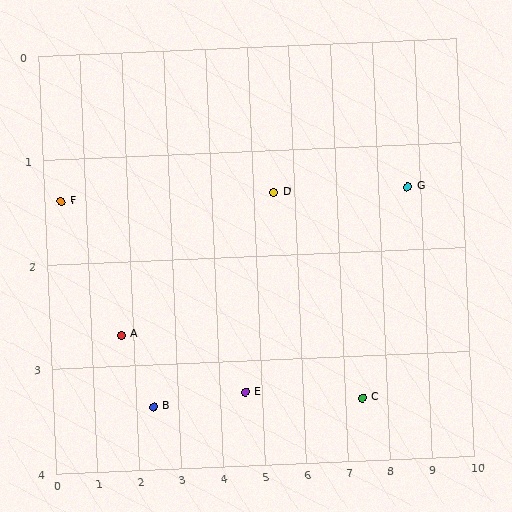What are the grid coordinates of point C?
Point C is at approximately (7.4, 3.4).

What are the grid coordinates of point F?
Point F is at approximately (0.4, 1.4).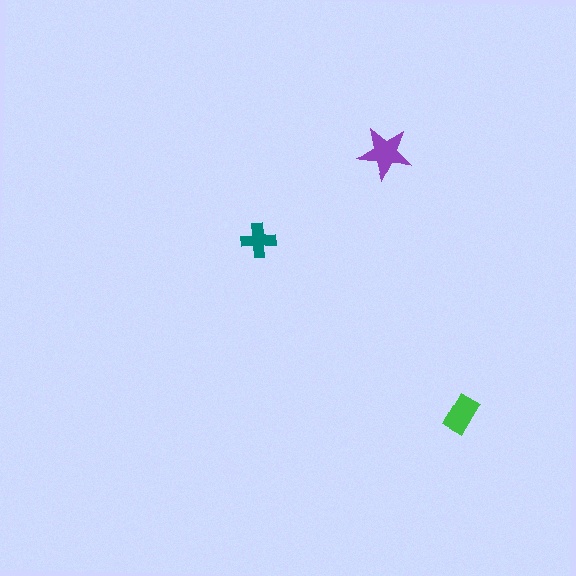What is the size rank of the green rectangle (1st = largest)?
2nd.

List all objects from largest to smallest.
The purple star, the green rectangle, the teal cross.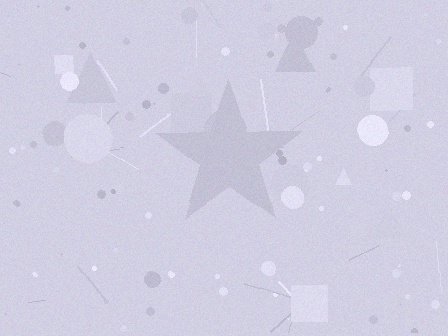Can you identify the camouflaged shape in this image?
The camouflaged shape is a star.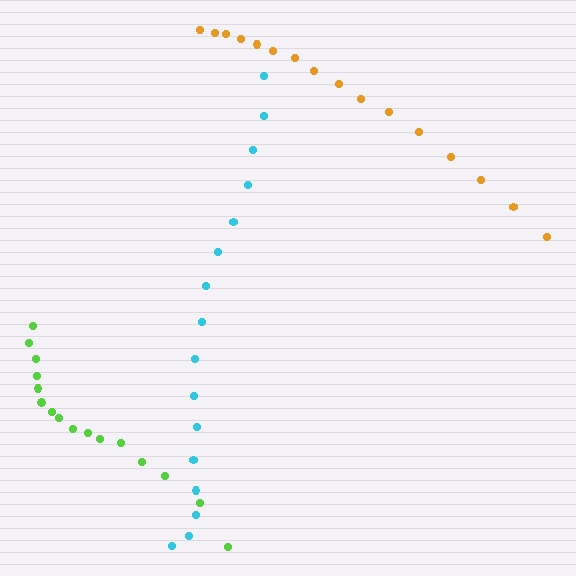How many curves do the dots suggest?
There are 3 distinct paths.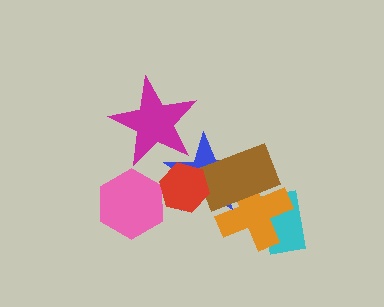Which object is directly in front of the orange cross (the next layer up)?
The blue star is directly in front of the orange cross.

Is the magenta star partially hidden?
Yes, it is partially covered by another shape.